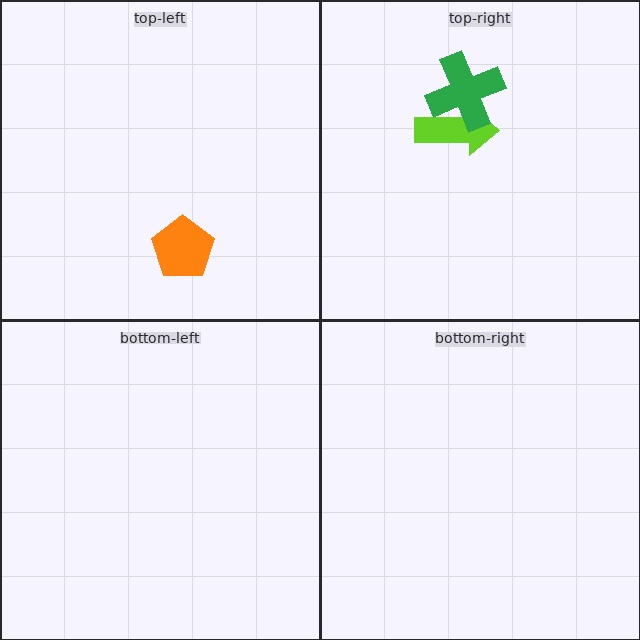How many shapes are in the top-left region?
1.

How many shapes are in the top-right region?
2.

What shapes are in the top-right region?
The lime arrow, the green cross.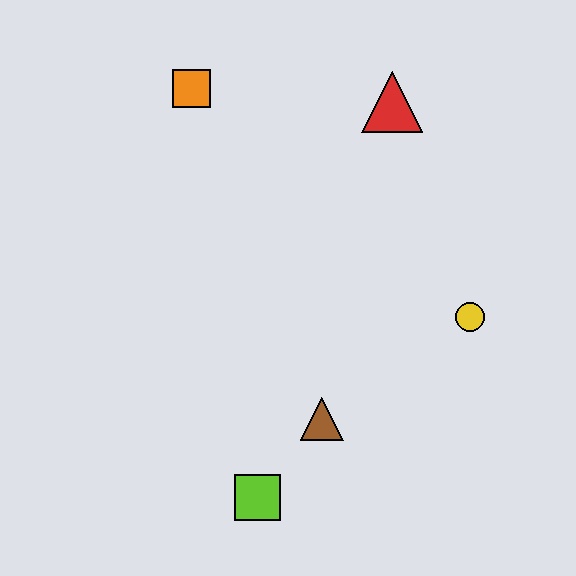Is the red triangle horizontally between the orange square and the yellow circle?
Yes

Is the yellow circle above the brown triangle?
Yes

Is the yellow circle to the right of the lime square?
Yes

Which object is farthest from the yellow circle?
The orange square is farthest from the yellow circle.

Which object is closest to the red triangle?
The orange square is closest to the red triangle.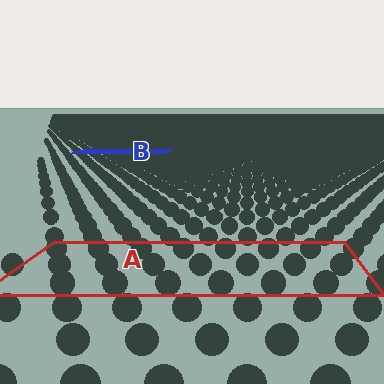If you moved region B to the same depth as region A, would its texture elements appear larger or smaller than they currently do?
They would appear larger. At a closer depth, the same texture elements are projected at a bigger on-screen size.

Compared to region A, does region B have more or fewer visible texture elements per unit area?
Region B has more texture elements per unit area — they are packed more densely because it is farther away.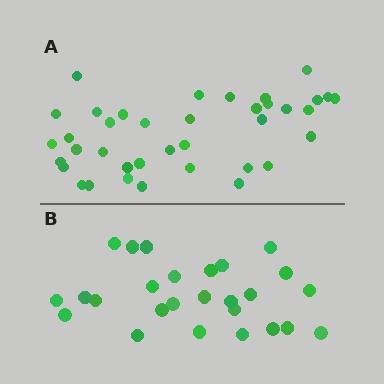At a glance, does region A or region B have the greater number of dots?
Region A (the top region) has more dots.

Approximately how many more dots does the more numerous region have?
Region A has roughly 12 or so more dots than region B.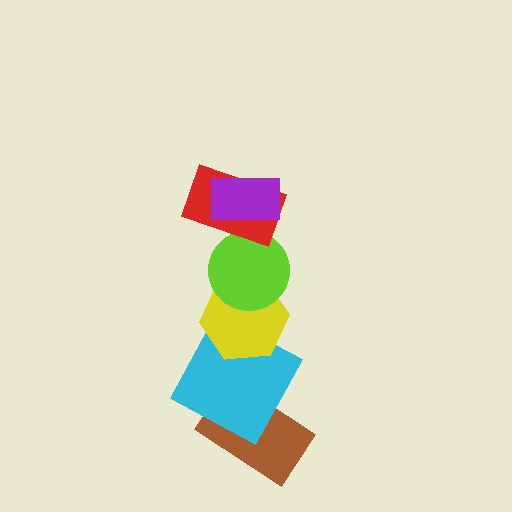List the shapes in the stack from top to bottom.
From top to bottom: the purple rectangle, the red rectangle, the lime circle, the yellow hexagon, the cyan square, the brown rectangle.